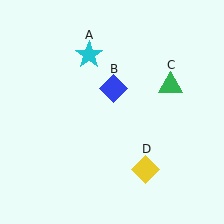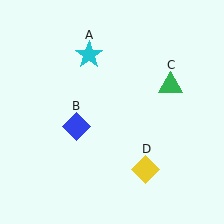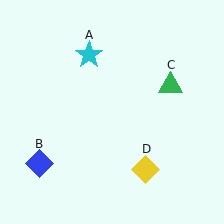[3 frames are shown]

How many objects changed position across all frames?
1 object changed position: blue diamond (object B).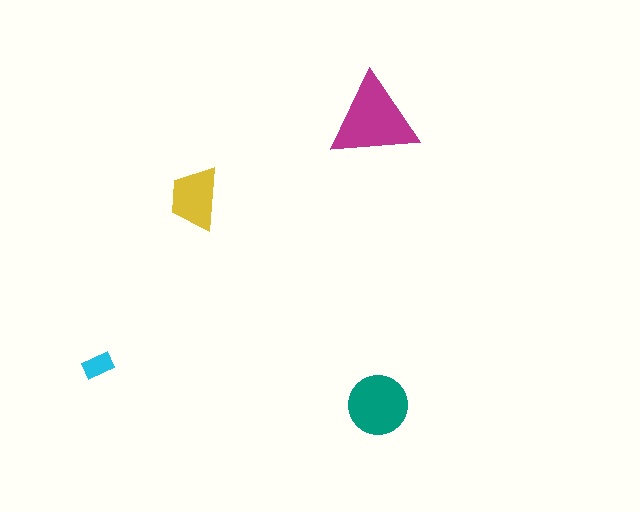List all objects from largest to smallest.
The magenta triangle, the teal circle, the yellow trapezoid, the cyan rectangle.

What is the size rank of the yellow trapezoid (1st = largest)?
3rd.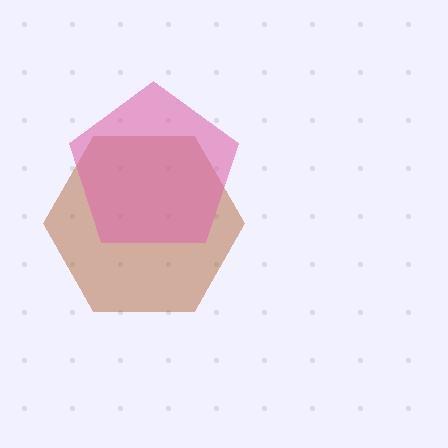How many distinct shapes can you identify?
There are 2 distinct shapes: a brown hexagon, a pink pentagon.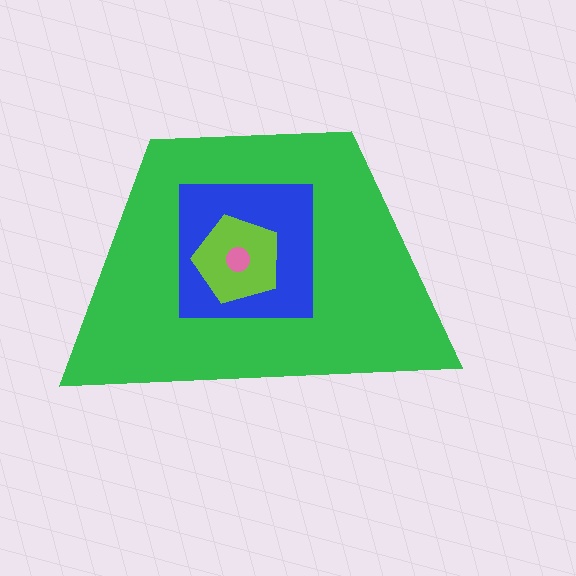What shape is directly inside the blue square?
The lime pentagon.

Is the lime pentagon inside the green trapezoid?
Yes.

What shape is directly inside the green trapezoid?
The blue square.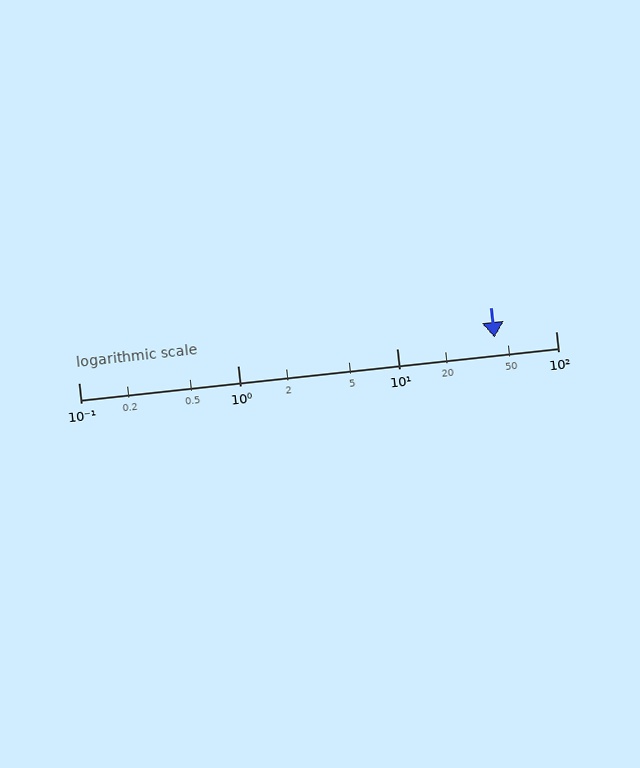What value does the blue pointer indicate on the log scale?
The pointer indicates approximately 41.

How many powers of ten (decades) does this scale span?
The scale spans 3 decades, from 0.1 to 100.